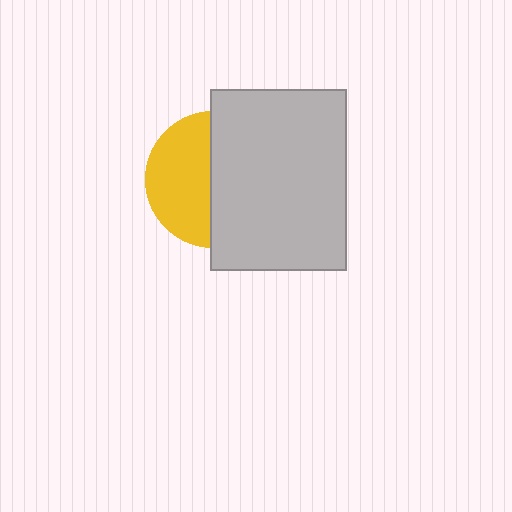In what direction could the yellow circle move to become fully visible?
The yellow circle could move left. That would shift it out from behind the light gray rectangle entirely.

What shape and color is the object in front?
The object in front is a light gray rectangle.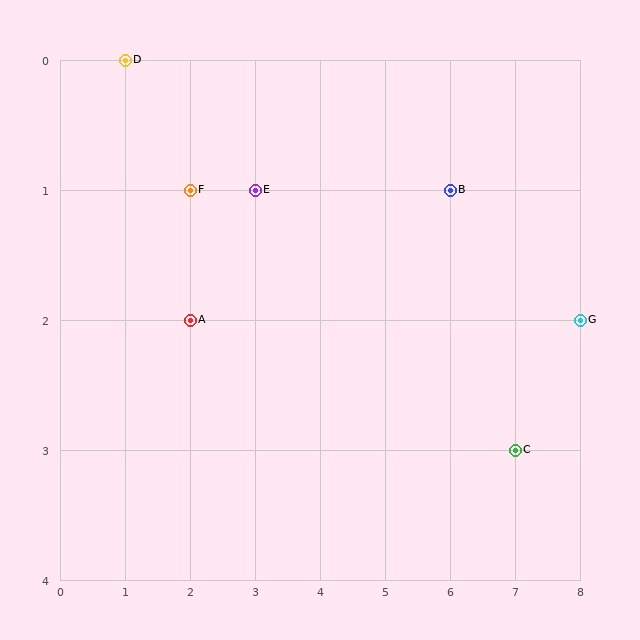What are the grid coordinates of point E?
Point E is at grid coordinates (3, 1).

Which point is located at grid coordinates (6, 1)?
Point B is at (6, 1).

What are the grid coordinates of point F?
Point F is at grid coordinates (2, 1).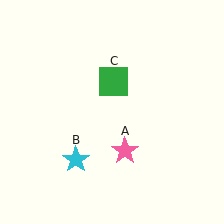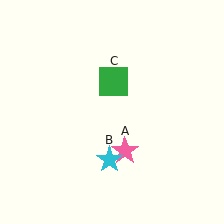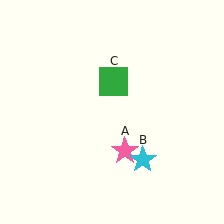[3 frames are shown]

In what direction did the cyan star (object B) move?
The cyan star (object B) moved right.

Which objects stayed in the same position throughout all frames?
Pink star (object A) and green square (object C) remained stationary.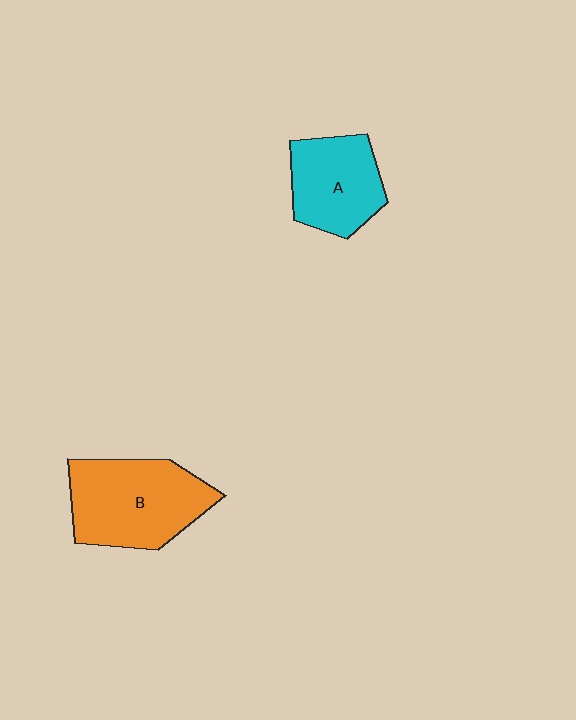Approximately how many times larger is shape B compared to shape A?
Approximately 1.4 times.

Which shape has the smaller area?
Shape A (cyan).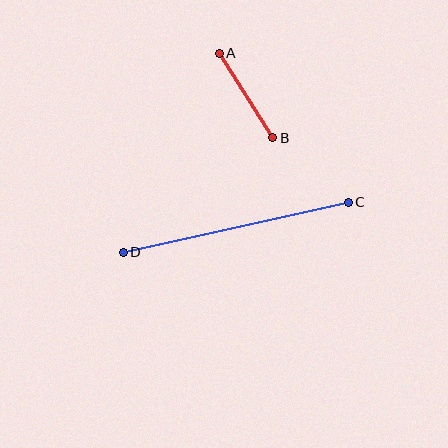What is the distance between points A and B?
The distance is approximately 100 pixels.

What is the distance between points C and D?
The distance is approximately 231 pixels.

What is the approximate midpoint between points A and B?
The midpoint is at approximately (246, 96) pixels.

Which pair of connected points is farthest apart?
Points C and D are farthest apart.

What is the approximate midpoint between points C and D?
The midpoint is at approximately (236, 227) pixels.